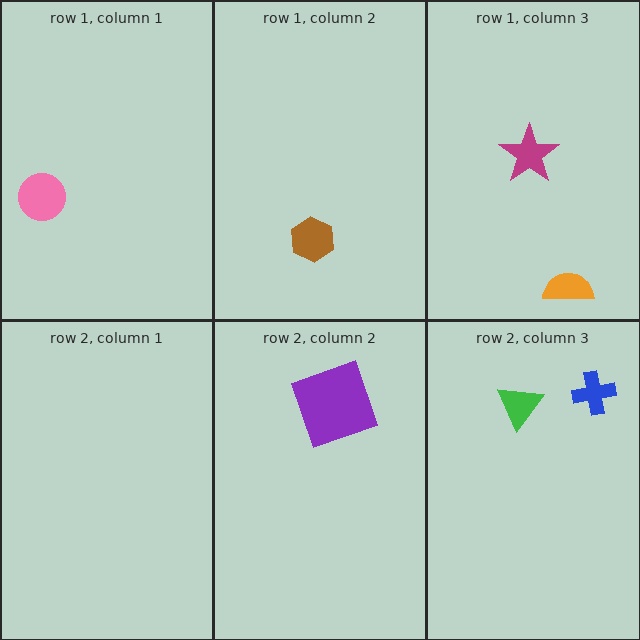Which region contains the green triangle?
The row 2, column 3 region.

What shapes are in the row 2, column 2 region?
The purple square.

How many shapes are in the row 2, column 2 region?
1.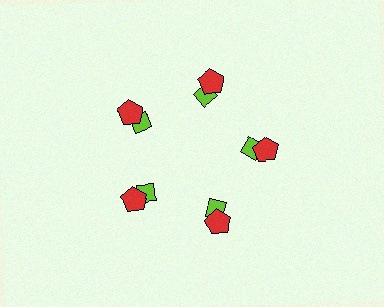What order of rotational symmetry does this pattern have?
This pattern has 5-fold rotational symmetry.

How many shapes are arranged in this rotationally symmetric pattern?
There are 10 shapes, arranged in 5 groups of 2.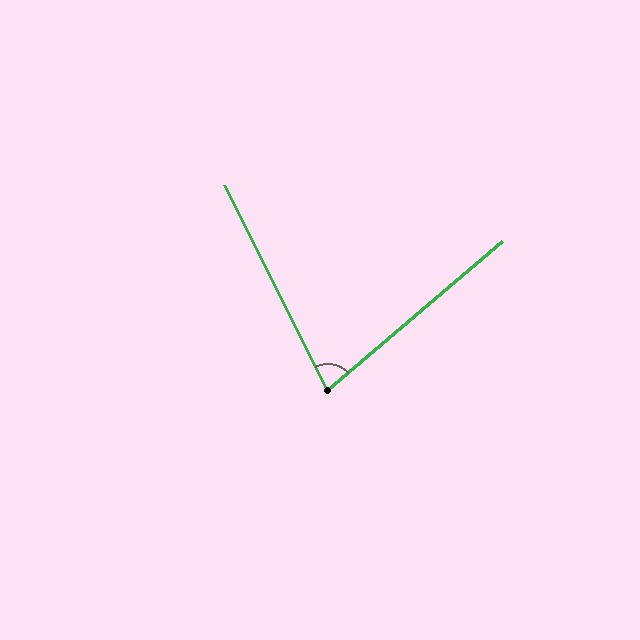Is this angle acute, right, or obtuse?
It is acute.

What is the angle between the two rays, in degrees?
Approximately 76 degrees.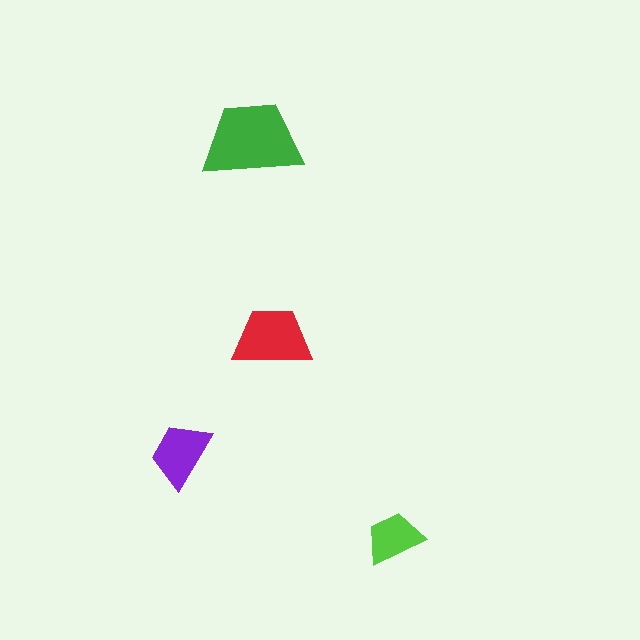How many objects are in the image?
There are 4 objects in the image.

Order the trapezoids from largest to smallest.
the green one, the red one, the purple one, the lime one.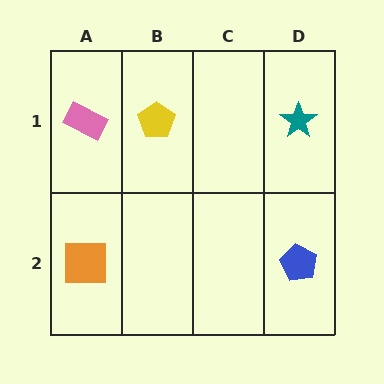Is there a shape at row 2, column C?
No, that cell is empty.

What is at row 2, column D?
A blue pentagon.